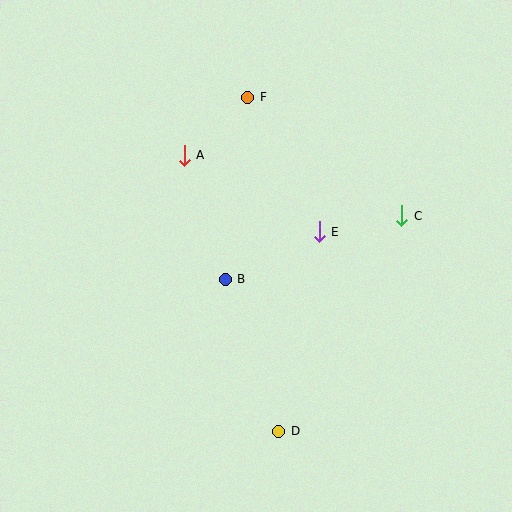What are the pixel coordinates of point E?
Point E is at (319, 232).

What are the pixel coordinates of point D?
Point D is at (279, 431).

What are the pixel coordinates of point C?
Point C is at (402, 216).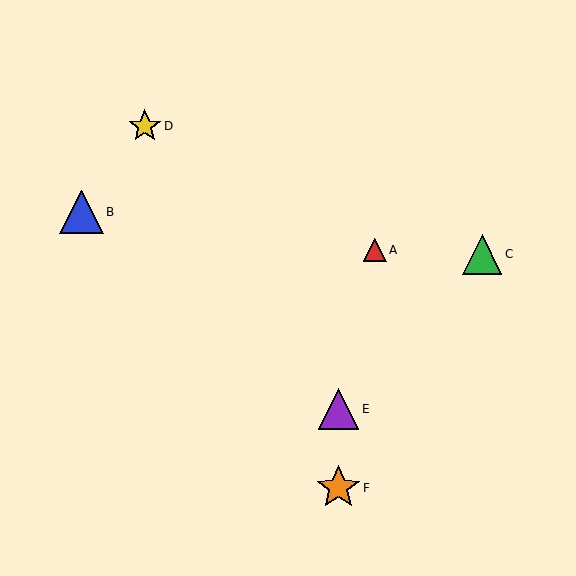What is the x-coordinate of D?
Object D is at x≈145.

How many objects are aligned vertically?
2 objects (E, F) are aligned vertically.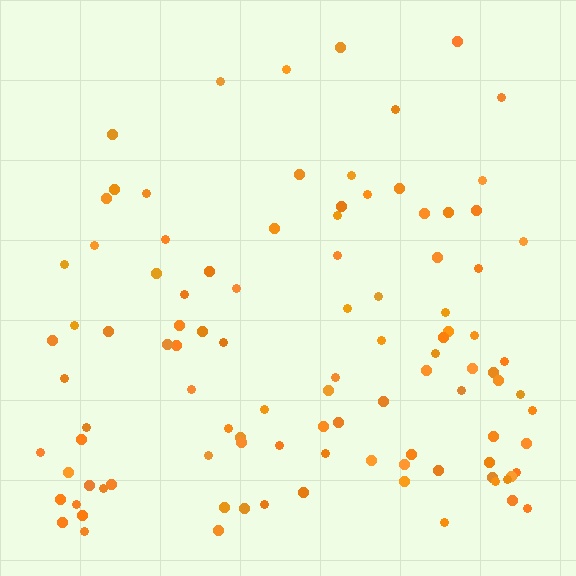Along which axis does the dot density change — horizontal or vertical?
Vertical.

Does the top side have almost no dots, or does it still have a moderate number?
Still a moderate number, just noticeably fewer than the bottom.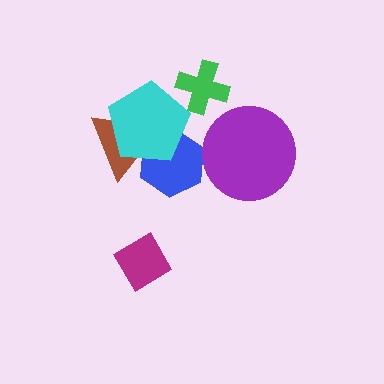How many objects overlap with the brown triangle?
2 objects overlap with the brown triangle.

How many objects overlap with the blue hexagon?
2 objects overlap with the blue hexagon.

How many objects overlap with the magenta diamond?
0 objects overlap with the magenta diamond.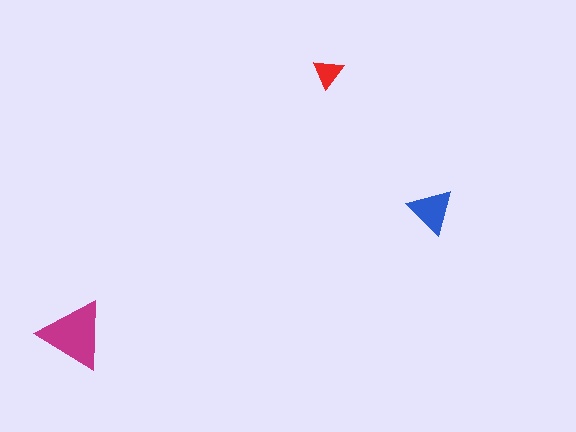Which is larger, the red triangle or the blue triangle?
The blue one.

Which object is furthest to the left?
The magenta triangle is leftmost.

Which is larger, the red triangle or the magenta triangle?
The magenta one.